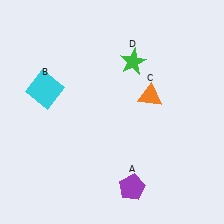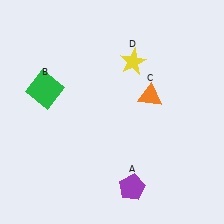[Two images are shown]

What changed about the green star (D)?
In Image 1, D is green. In Image 2, it changed to yellow.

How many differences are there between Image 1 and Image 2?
There are 2 differences between the two images.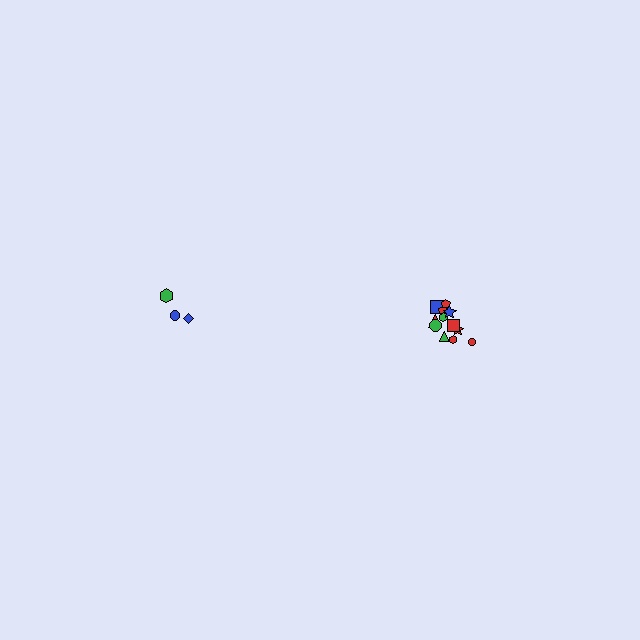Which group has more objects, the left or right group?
The right group.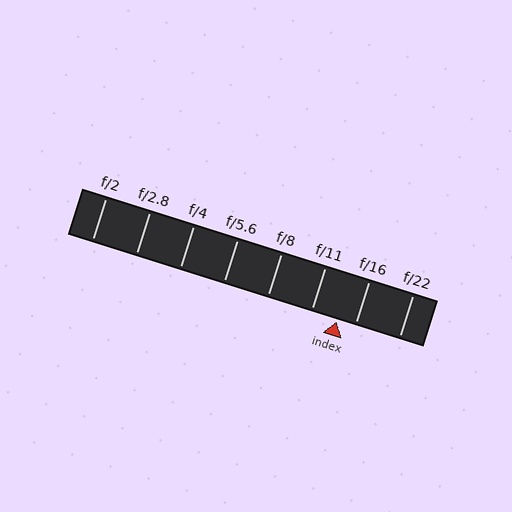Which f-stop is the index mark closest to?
The index mark is closest to f/16.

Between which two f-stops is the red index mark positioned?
The index mark is between f/11 and f/16.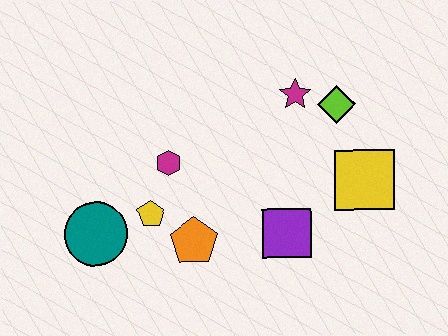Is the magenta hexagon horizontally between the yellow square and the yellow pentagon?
Yes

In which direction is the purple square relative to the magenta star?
The purple square is below the magenta star.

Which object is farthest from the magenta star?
The teal circle is farthest from the magenta star.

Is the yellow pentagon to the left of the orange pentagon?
Yes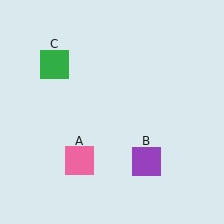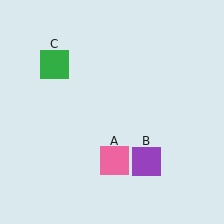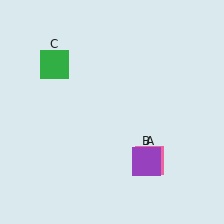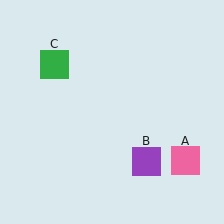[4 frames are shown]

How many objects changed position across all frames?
1 object changed position: pink square (object A).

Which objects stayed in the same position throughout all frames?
Purple square (object B) and green square (object C) remained stationary.